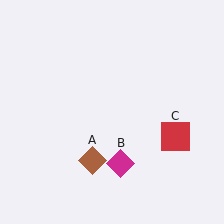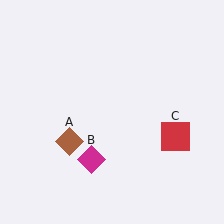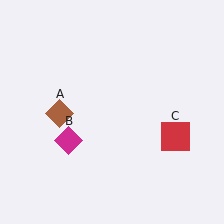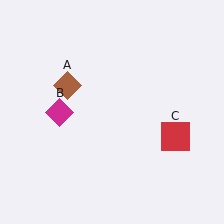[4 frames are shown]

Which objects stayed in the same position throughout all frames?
Red square (object C) remained stationary.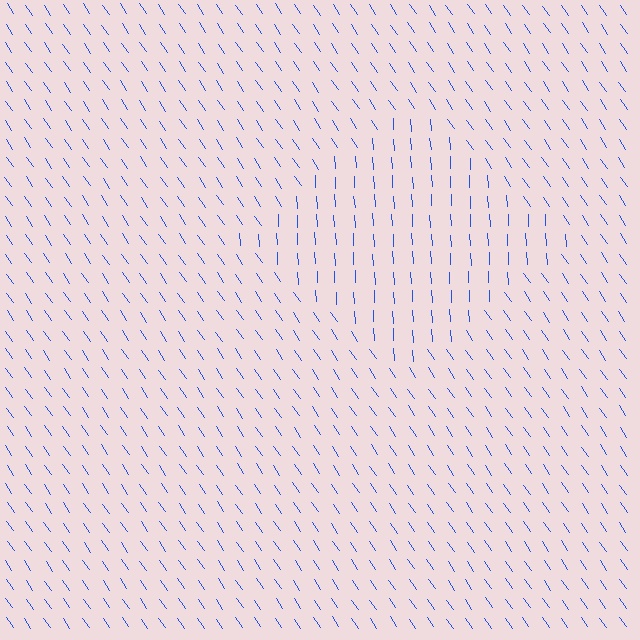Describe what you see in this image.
The image is filled with small blue line segments. A diamond region in the image has lines oriented differently from the surrounding lines, creating a visible texture boundary.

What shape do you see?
I see a diamond.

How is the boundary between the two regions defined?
The boundary is defined purely by a change in line orientation (approximately 31 degrees difference). All lines are the same color and thickness.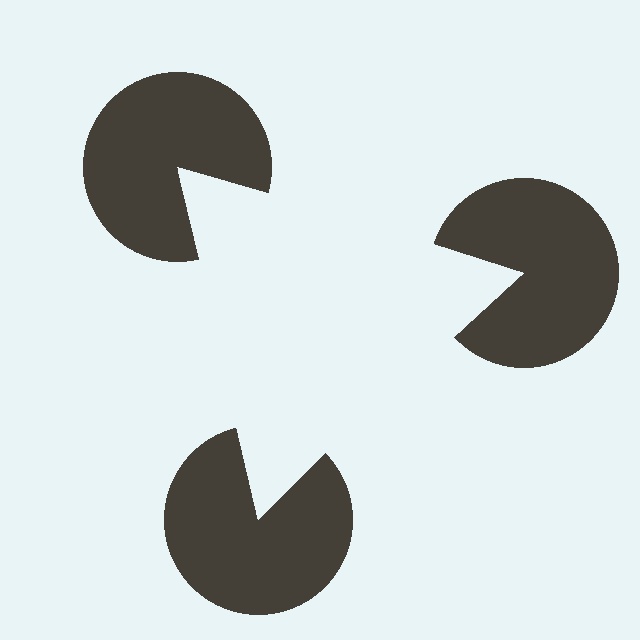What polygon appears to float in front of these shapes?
An illusory triangle — its edges are inferred from the aligned wedge cuts in the pac-man discs, not physically drawn.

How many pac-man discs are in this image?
There are 3 — one at each vertex of the illusory triangle.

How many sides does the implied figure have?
3 sides.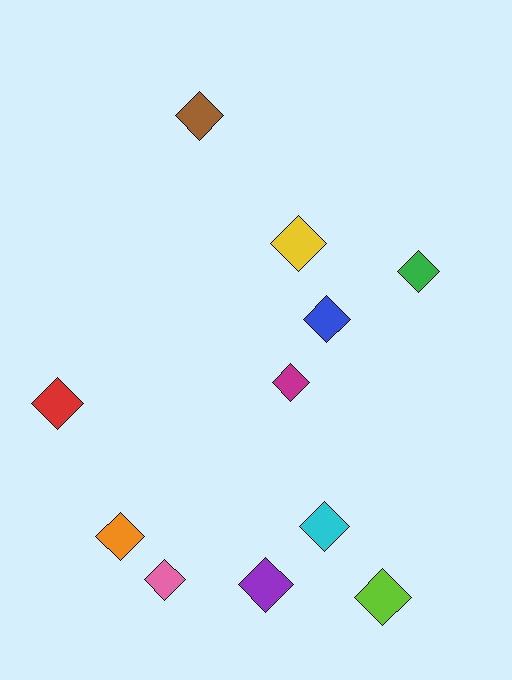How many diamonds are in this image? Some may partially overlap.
There are 11 diamonds.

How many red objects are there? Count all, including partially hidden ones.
There is 1 red object.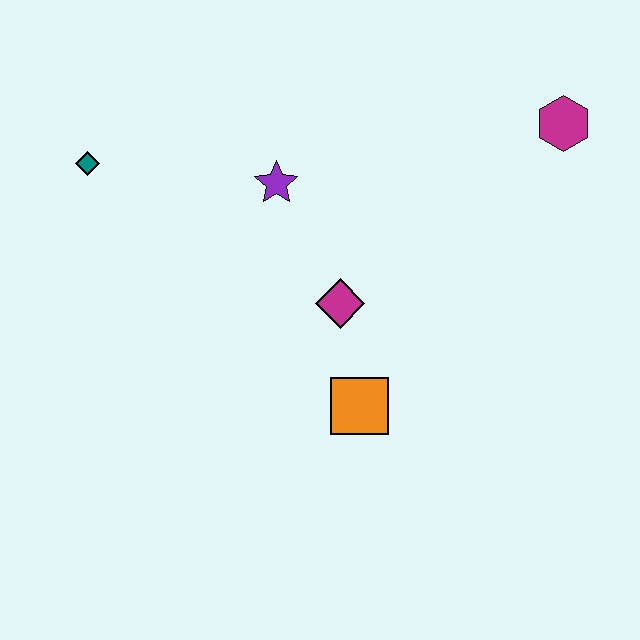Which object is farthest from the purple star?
The magenta hexagon is farthest from the purple star.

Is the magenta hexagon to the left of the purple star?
No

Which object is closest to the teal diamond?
The purple star is closest to the teal diamond.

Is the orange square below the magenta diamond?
Yes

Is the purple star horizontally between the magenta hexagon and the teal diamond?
Yes